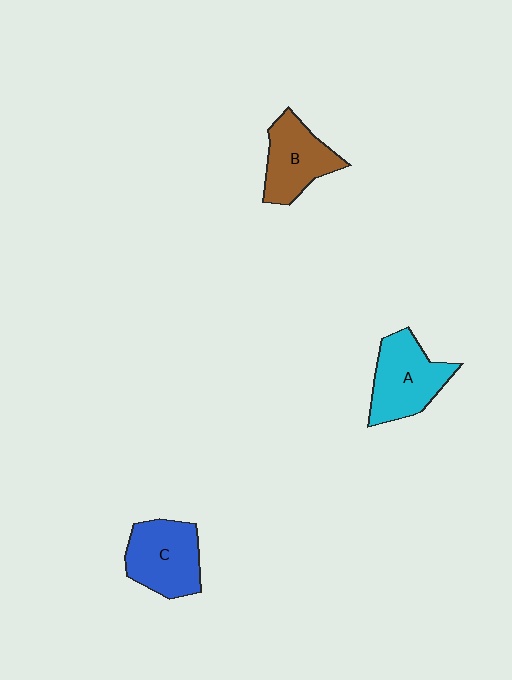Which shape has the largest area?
Shape A (cyan).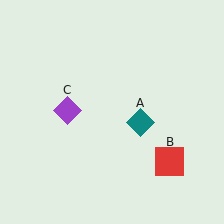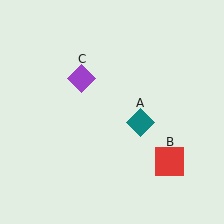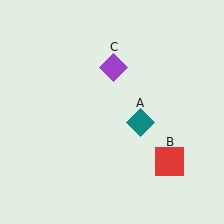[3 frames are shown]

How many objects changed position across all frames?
1 object changed position: purple diamond (object C).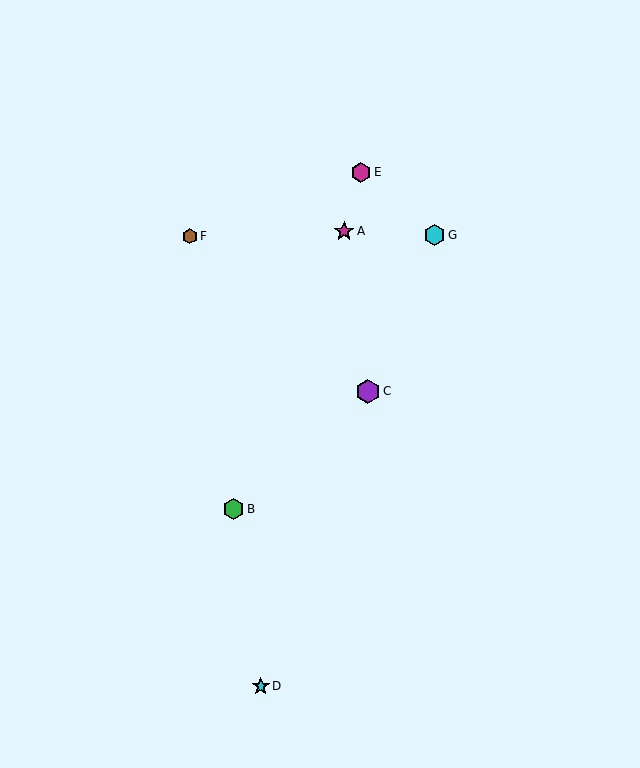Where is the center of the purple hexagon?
The center of the purple hexagon is at (368, 391).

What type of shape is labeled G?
Shape G is a cyan hexagon.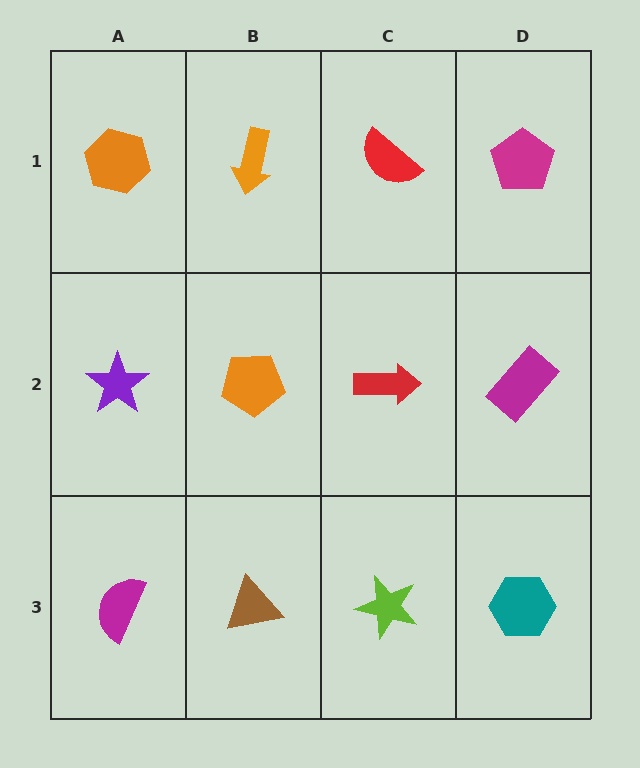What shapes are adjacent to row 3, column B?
An orange pentagon (row 2, column B), a magenta semicircle (row 3, column A), a lime star (row 3, column C).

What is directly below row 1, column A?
A purple star.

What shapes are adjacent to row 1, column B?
An orange pentagon (row 2, column B), an orange hexagon (row 1, column A), a red semicircle (row 1, column C).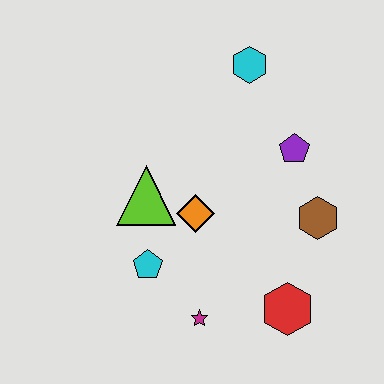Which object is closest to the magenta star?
The cyan pentagon is closest to the magenta star.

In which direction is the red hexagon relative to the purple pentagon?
The red hexagon is below the purple pentagon.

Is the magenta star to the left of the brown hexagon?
Yes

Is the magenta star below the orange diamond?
Yes